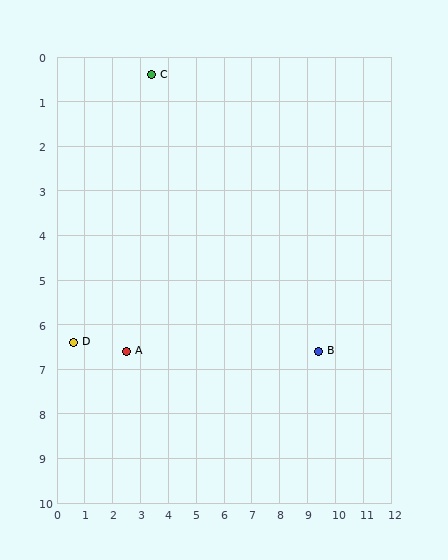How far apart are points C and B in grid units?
Points C and B are about 8.6 grid units apart.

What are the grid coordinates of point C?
Point C is at approximately (3.4, 0.4).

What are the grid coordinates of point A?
Point A is at approximately (2.5, 6.6).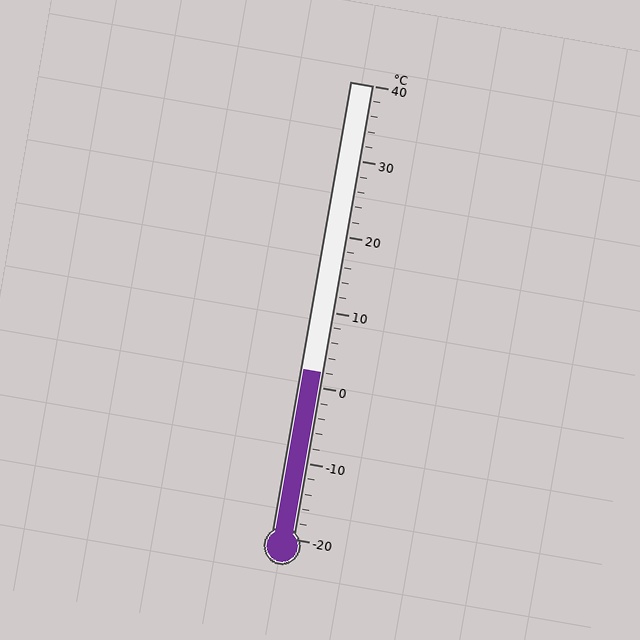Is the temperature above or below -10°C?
The temperature is above -10°C.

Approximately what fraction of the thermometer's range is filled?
The thermometer is filled to approximately 35% of its range.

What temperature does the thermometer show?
The thermometer shows approximately 2°C.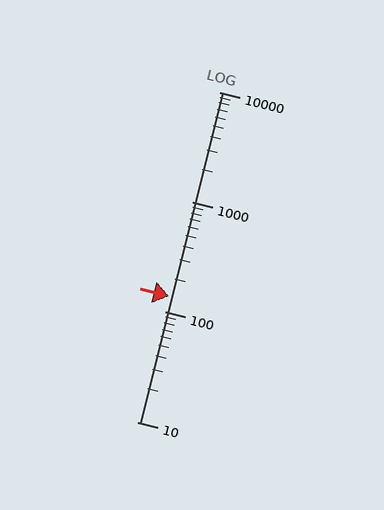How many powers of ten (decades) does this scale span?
The scale spans 3 decades, from 10 to 10000.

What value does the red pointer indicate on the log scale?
The pointer indicates approximately 140.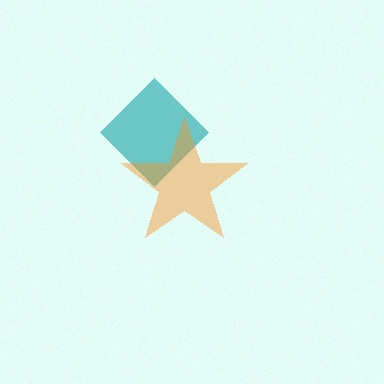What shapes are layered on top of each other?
The layered shapes are: a teal diamond, an orange star.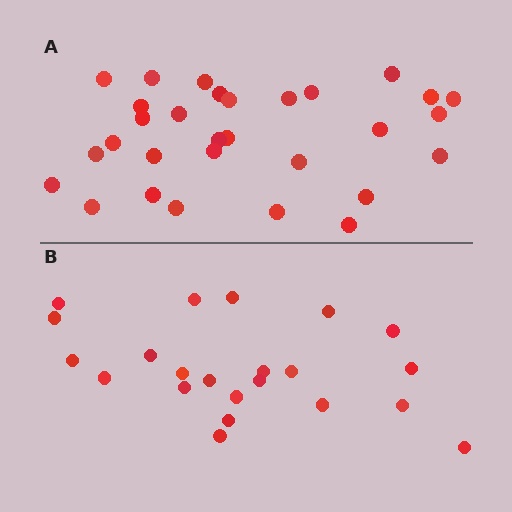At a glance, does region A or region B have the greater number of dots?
Region A (the top region) has more dots.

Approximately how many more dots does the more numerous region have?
Region A has roughly 8 or so more dots than region B.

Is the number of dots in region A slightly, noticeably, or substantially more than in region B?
Region A has noticeably more, but not dramatically so. The ratio is roughly 1.4 to 1.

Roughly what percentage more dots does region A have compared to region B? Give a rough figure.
About 35% more.